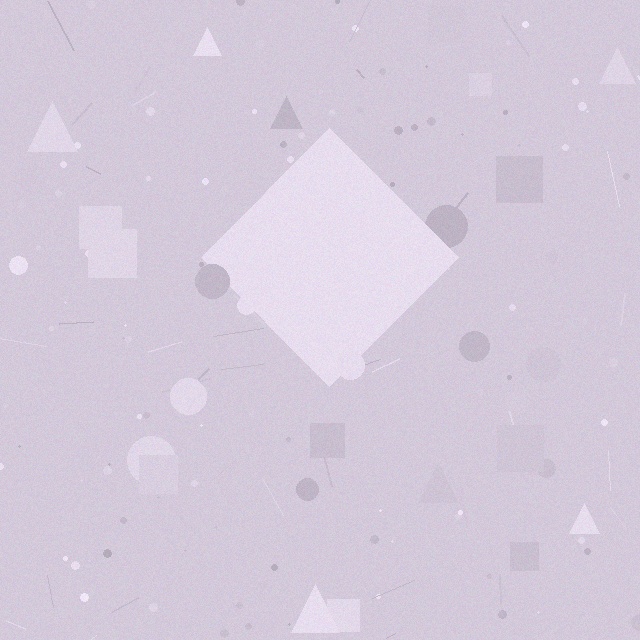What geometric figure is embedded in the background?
A diamond is embedded in the background.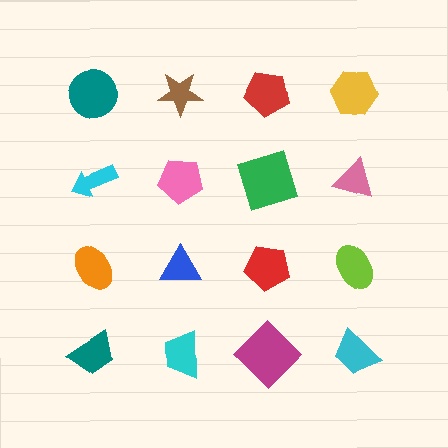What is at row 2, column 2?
A pink pentagon.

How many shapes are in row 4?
4 shapes.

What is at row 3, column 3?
A red pentagon.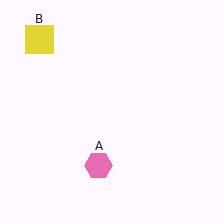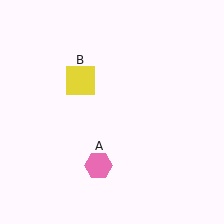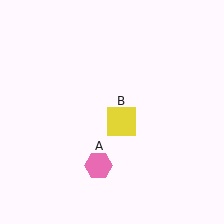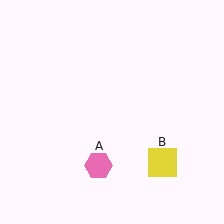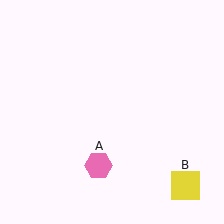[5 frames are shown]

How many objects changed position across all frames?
1 object changed position: yellow square (object B).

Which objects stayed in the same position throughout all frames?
Pink hexagon (object A) remained stationary.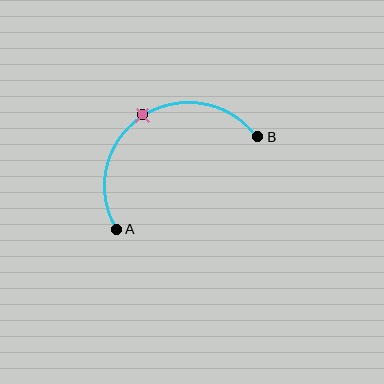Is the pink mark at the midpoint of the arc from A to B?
Yes. The pink mark lies on the arc at equal arc-length from both A and B — it is the arc midpoint.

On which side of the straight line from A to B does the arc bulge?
The arc bulges above the straight line connecting A and B.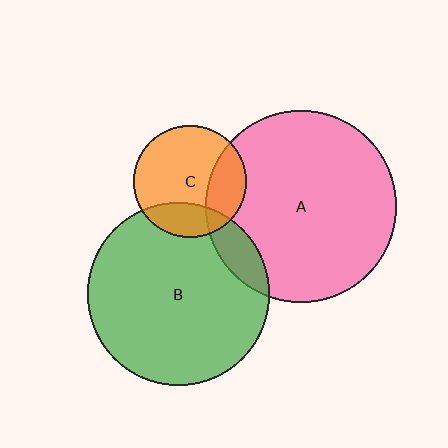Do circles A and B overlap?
Yes.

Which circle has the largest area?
Circle A (pink).